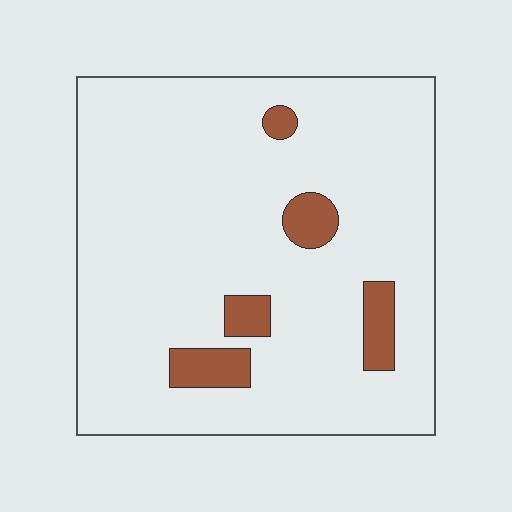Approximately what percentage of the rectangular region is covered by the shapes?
Approximately 10%.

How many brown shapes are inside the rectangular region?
5.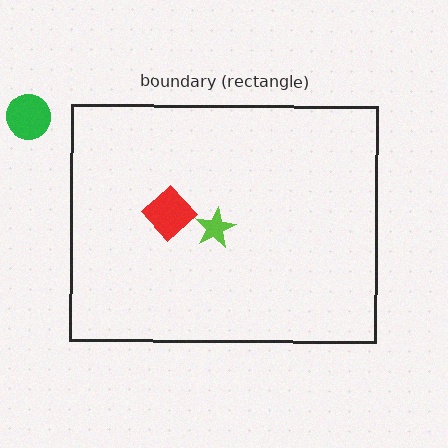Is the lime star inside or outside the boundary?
Inside.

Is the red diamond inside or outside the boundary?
Inside.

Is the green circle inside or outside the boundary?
Outside.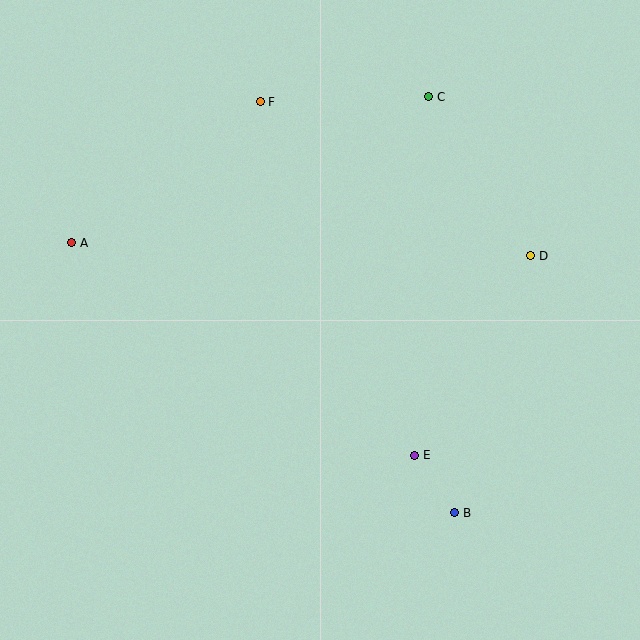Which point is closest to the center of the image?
Point E at (415, 455) is closest to the center.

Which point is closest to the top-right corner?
Point C is closest to the top-right corner.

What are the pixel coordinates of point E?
Point E is at (415, 455).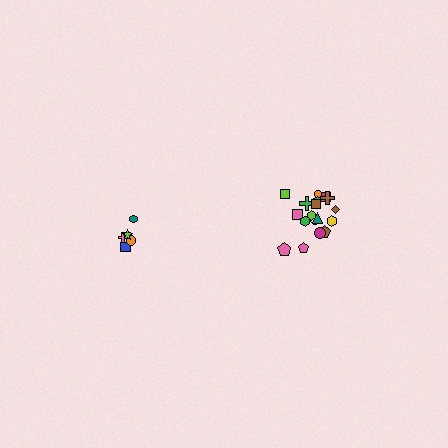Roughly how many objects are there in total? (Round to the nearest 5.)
Roughly 25 objects in total.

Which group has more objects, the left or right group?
The right group.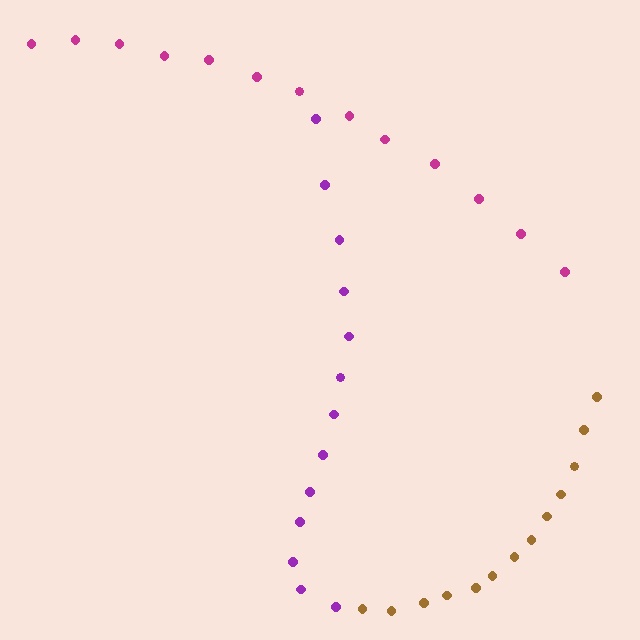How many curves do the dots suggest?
There are 3 distinct paths.